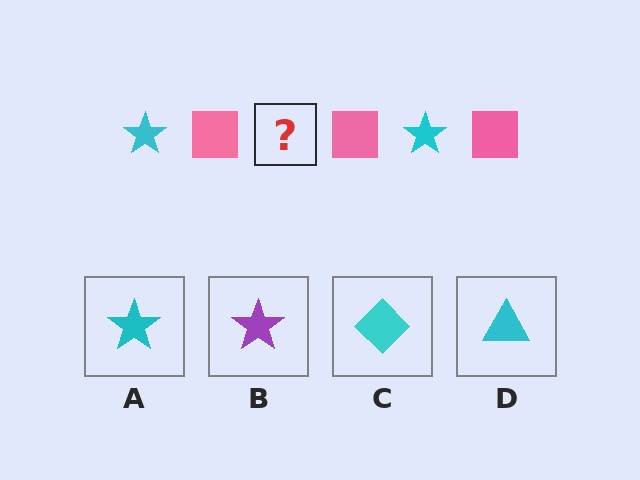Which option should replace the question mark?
Option A.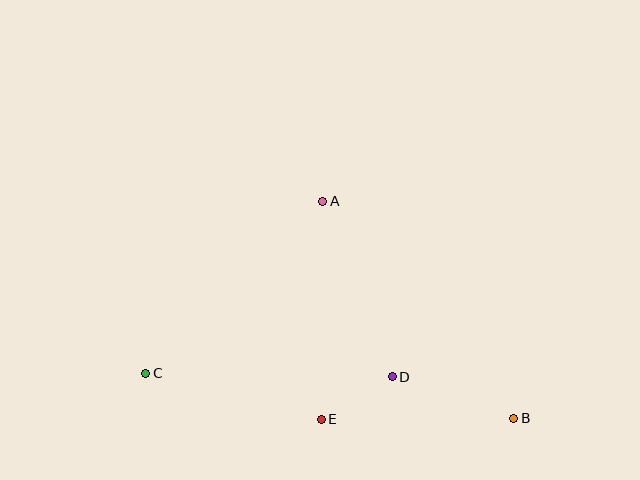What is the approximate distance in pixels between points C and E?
The distance between C and E is approximately 182 pixels.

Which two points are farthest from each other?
Points B and C are farthest from each other.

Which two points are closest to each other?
Points D and E are closest to each other.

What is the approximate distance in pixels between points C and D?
The distance between C and D is approximately 247 pixels.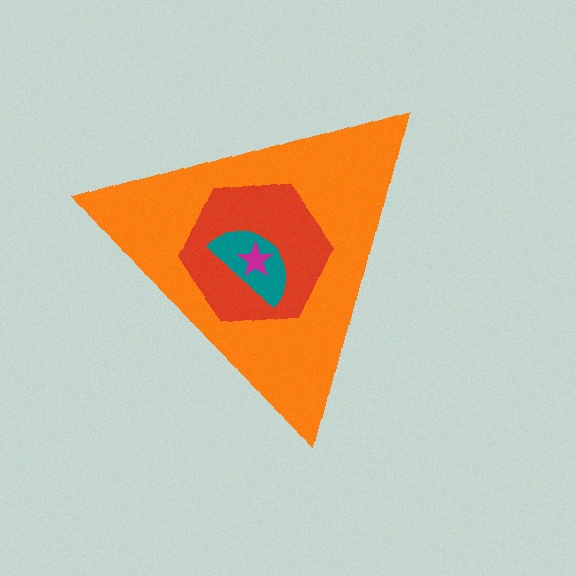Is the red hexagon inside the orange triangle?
Yes.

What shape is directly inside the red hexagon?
The teal semicircle.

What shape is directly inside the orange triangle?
The red hexagon.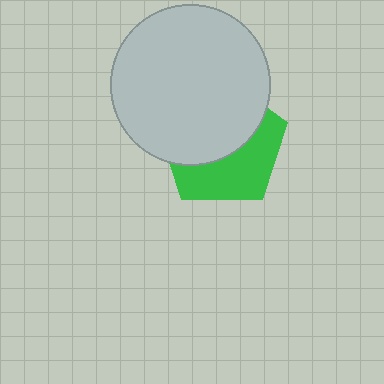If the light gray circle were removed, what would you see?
You would see the complete green pentagon.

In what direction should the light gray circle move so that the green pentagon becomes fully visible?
The light gray circle should move up. That is the shortest direction to clear the overlap and leave the green pentagon fully visible.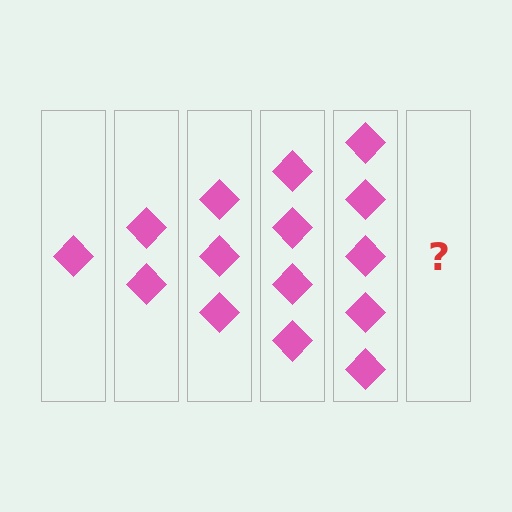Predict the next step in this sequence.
The next step is 6 diamonds.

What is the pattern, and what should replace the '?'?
The pattern is that each step adds one more diamond. The '?' should be 6 diamonds.